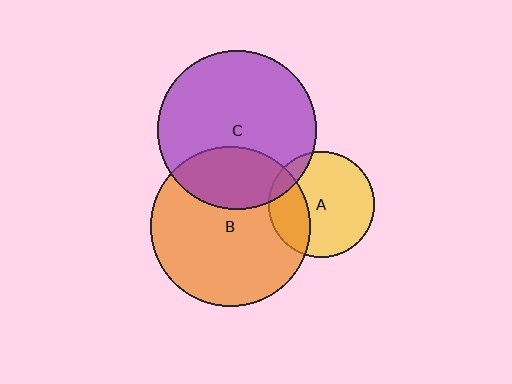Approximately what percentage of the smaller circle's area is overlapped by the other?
Approximately 30%.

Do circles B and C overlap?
Yes.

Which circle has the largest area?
Circle B (orange).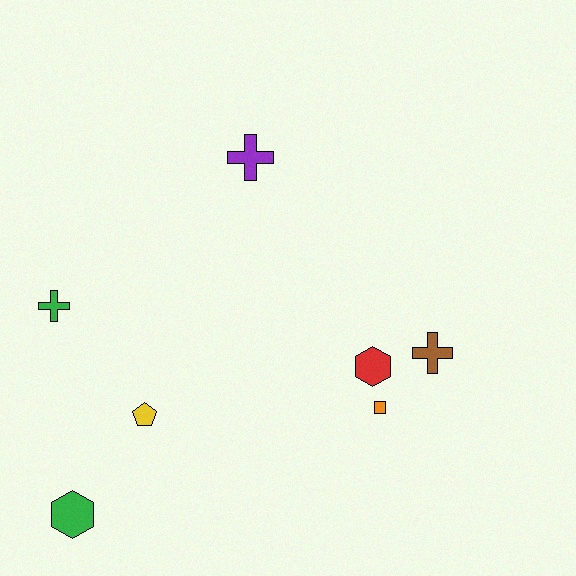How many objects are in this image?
There are 7 objects.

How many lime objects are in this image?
There are no lime objects.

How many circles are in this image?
There are no circles.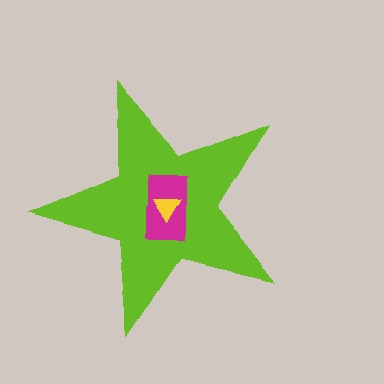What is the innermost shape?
The yellow triangle.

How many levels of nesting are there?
3.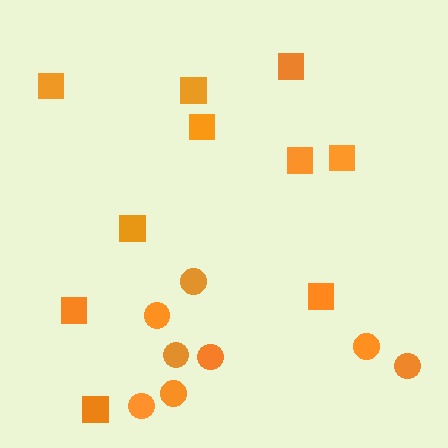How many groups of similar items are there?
There are 2 groups: one group of circles (8) and one group of squares (10).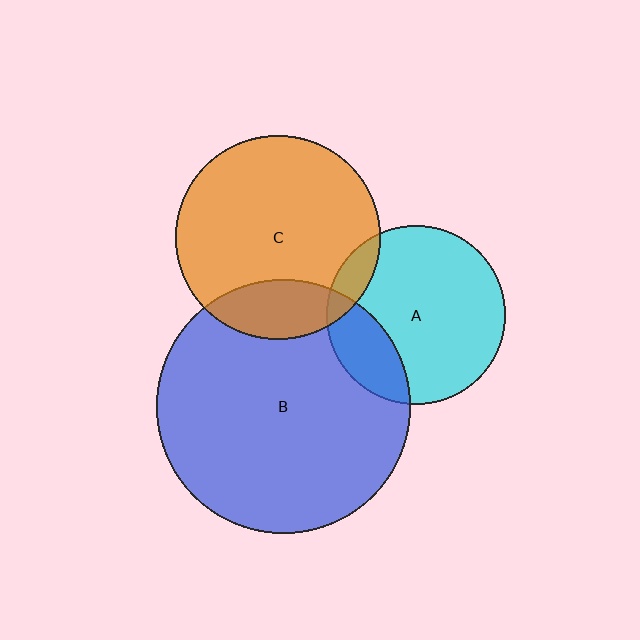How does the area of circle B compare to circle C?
Approximately 1.5 times.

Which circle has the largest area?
Circle B (blue).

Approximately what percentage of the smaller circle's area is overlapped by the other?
Approximately 20%.